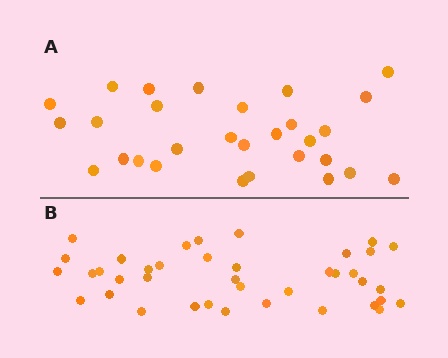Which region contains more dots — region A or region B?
Region B (the bottom region) has more dots.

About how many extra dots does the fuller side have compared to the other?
Region B has roughly 10 or so more dots than region A.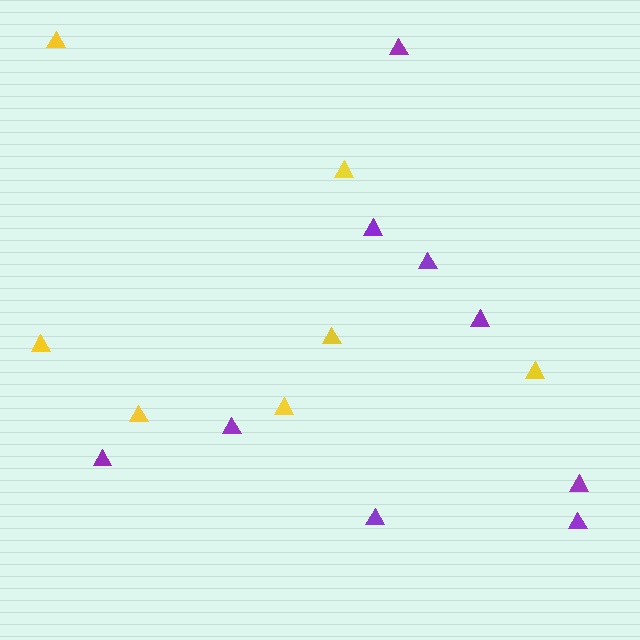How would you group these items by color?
There are 2 groups: one group of purple triangles (9) and one group of yellow triangles (7).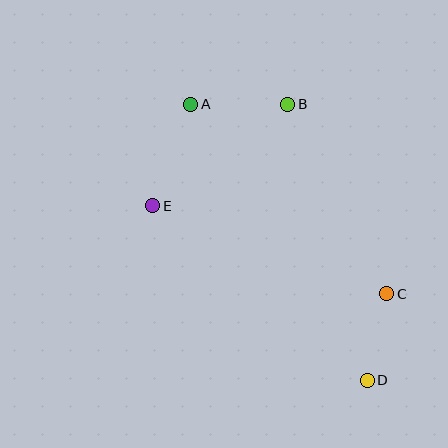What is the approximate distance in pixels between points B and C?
The distance between B and C is approximately 214 pixels.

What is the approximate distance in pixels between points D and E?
The distance between D and E is approximately 276 pixels.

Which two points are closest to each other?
Points C and D are closest to each other.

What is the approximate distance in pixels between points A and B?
The distance between A and B is approximately 97 pixels.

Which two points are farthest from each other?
Points A and D are farthest from each other.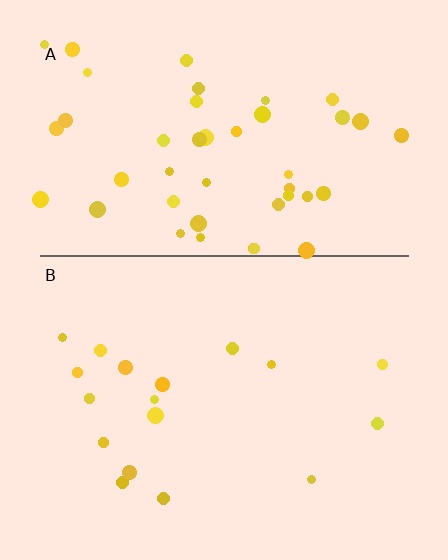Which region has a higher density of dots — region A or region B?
A (the top).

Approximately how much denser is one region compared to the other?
Approximately 2.6× — region A over region B.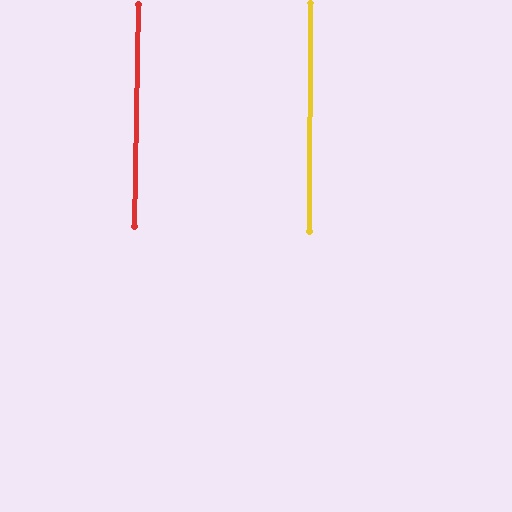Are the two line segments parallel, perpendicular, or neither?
Parallel — their directions differ by only 0.6°.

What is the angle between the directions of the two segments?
Approximately 1 degree.